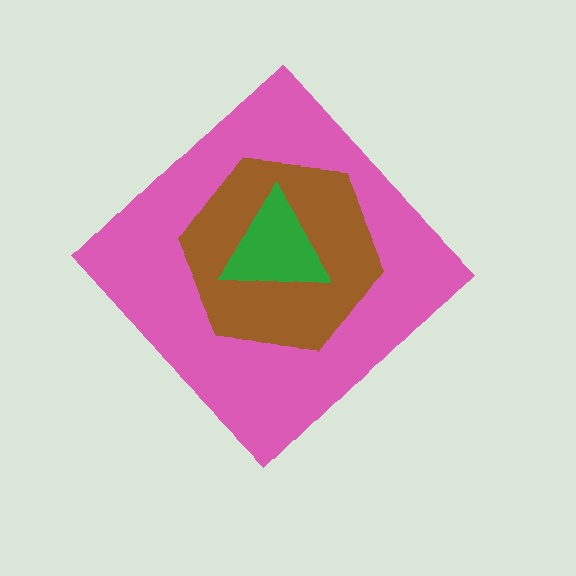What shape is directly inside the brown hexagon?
The green triangle.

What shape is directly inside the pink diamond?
The brown hexagon.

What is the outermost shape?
The pink diamond.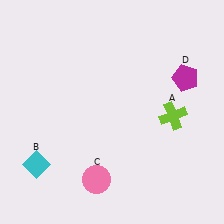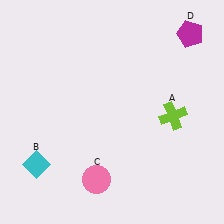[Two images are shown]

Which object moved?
The magenta pentagon (D) moved up.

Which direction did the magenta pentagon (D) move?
The magenta pentagon (D) moved up.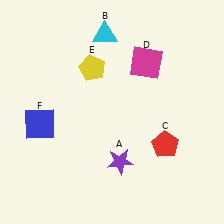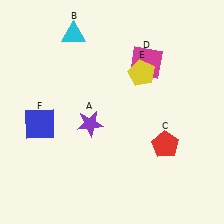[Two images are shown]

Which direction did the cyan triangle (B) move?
The cyan triangle (B) moved left.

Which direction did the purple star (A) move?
The purple star (A) moved up.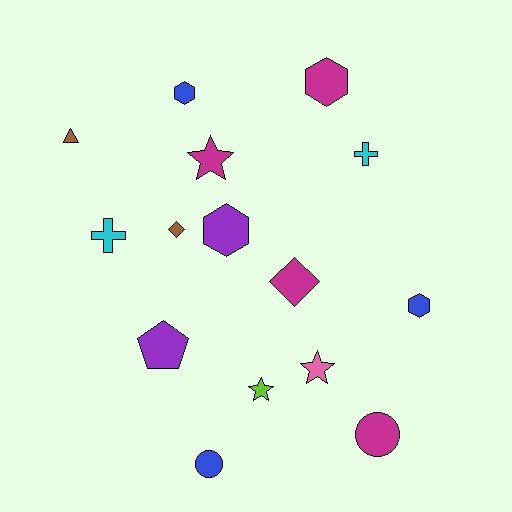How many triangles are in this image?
There is 1 triangle.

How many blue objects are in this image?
There are 3 blue objects.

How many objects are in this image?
There are 15 objects.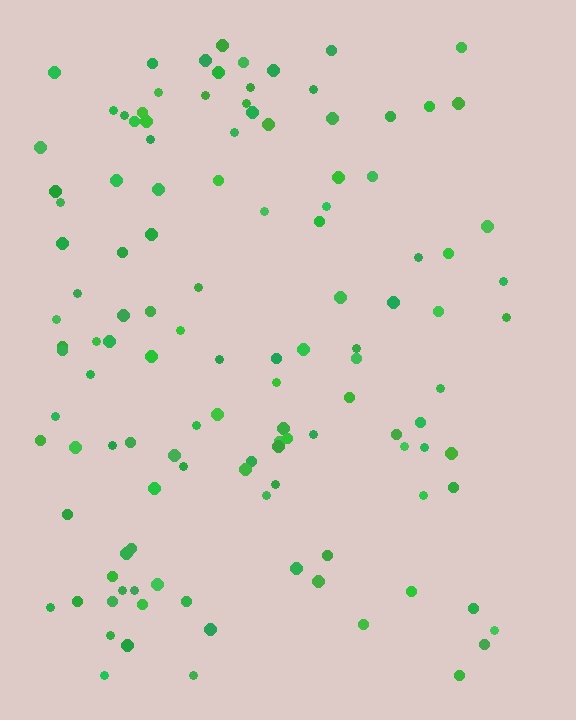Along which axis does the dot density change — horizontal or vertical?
Horizontal.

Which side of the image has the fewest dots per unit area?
The right.